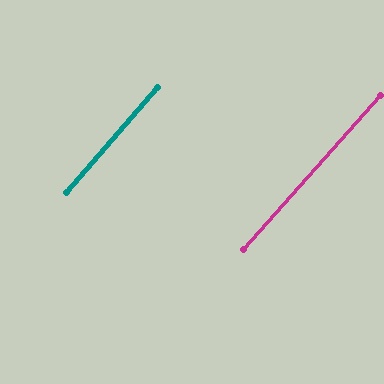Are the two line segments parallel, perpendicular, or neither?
Parallel — their directions differ by only 0.7°.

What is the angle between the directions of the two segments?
Approximately 1 degree.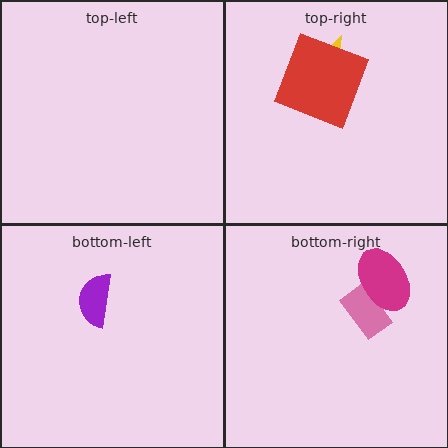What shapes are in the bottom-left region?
The purple semicircle.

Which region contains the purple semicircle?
The bottom-left region.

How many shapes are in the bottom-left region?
1.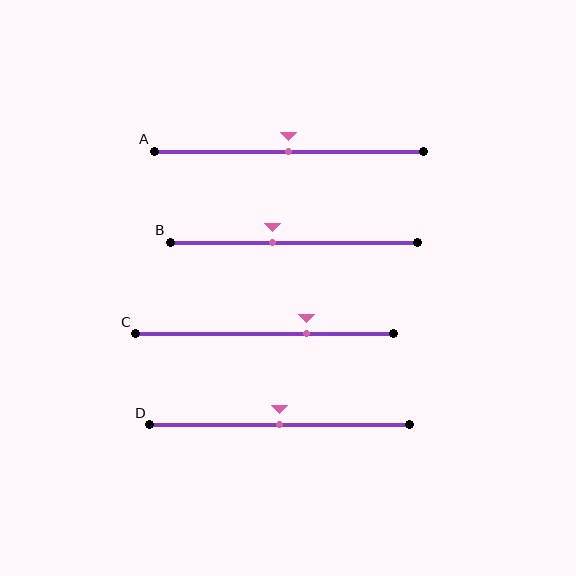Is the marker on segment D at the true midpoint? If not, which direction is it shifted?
Yes, the marker on segment D is at the true midpoint.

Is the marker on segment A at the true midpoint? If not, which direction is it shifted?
Yes, the marker on segment A is at the true midpoint.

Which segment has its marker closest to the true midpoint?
Segment A has its marker closest to the true midpoint.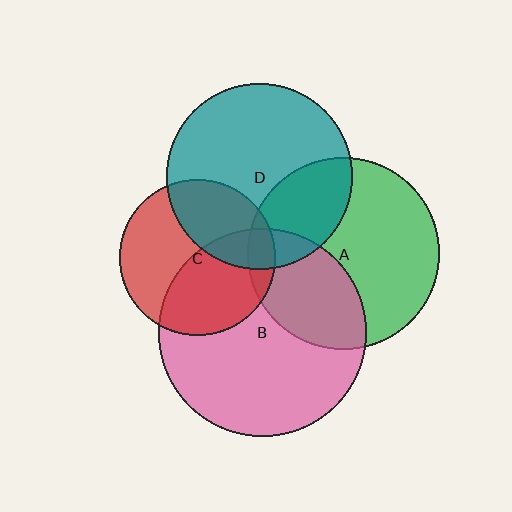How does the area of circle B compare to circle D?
Approximately 1.2 times.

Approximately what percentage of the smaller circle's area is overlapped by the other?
Approximately 35%.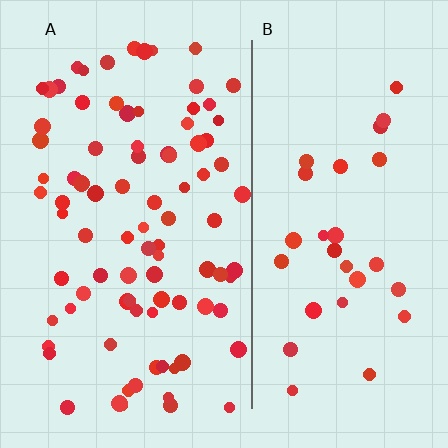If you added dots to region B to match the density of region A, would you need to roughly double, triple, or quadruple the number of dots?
Approximately triple.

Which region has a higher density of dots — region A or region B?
A (the left).